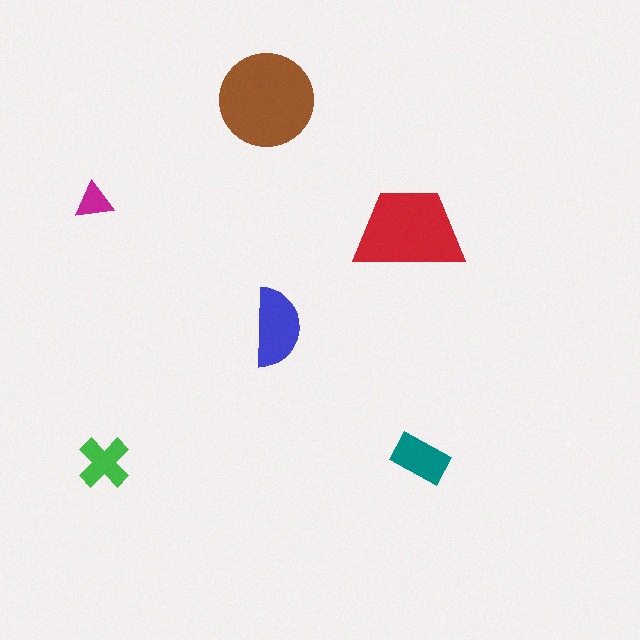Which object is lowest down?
The green cross is bottommost.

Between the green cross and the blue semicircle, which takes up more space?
The blue semicircle.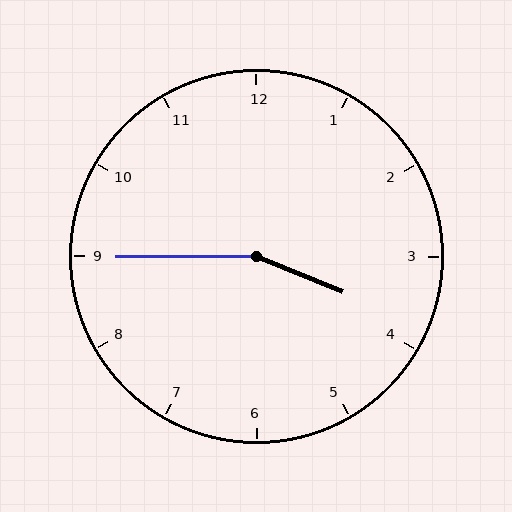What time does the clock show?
3:45.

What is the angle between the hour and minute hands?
Approximately 158 degrees.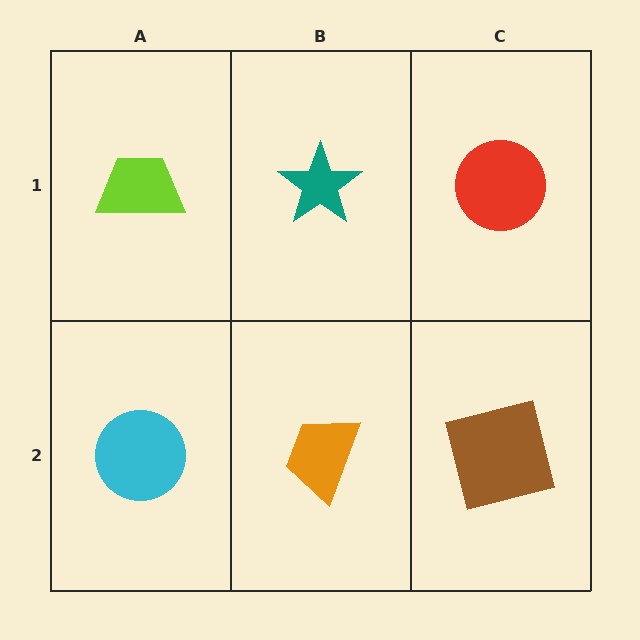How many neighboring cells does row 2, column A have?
2.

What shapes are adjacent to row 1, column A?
A cyan circle (row 2, column A), a teal star (row 1, column B).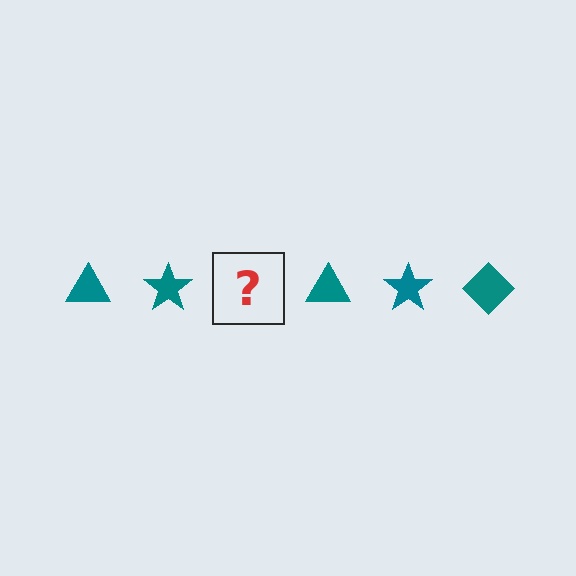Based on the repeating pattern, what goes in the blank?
The blank should be a teal diamond.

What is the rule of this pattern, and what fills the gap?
The rule is that the pattern cycles through triangle, star, diamond shapes in teal. The gap should be filled with a teal diamond.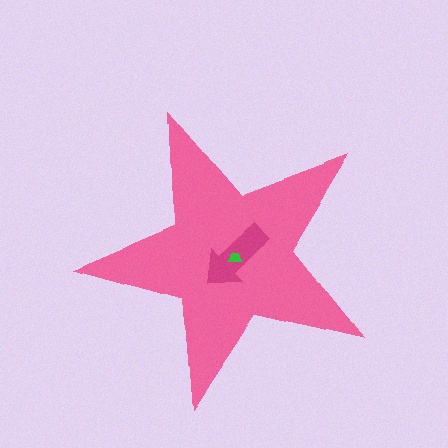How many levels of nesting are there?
3.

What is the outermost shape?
The pink star.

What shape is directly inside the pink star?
The magenta arrow.